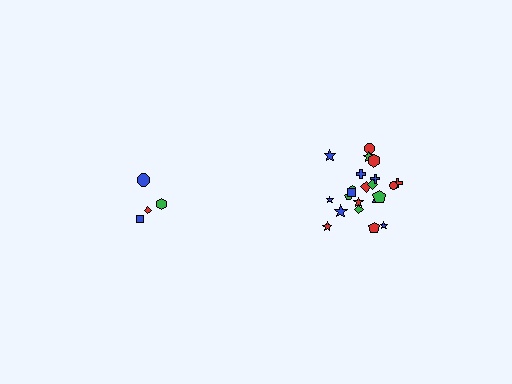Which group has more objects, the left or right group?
The right group.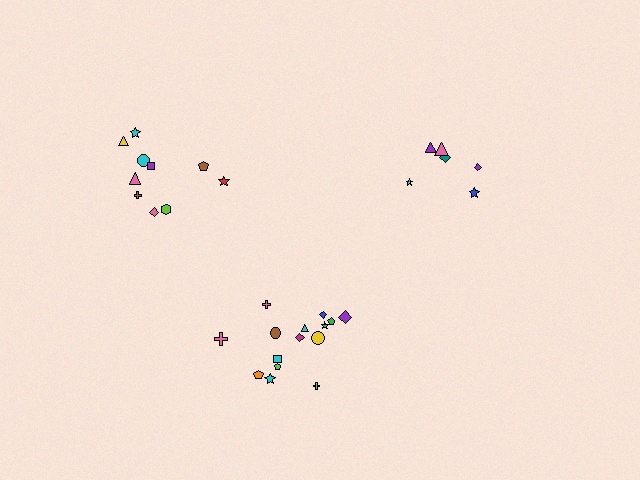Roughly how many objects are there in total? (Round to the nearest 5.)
Roughly 30 objects in total.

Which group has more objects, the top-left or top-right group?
The top-left group.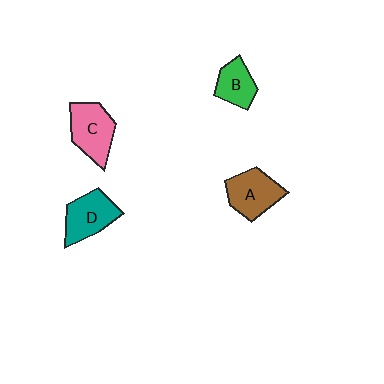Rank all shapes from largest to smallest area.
From largest to smallest: C (pink), A (brown), D (teal), B (green).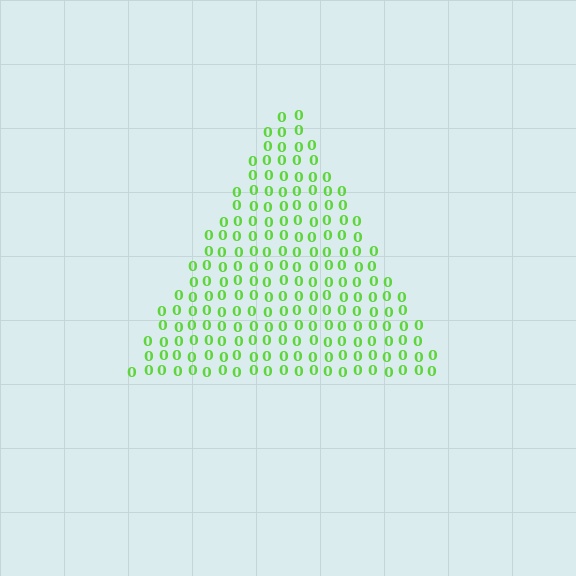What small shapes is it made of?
It is made of small digit 0's.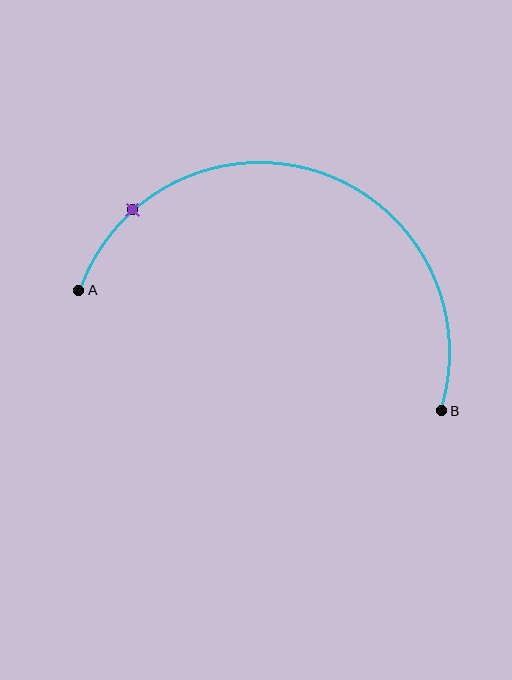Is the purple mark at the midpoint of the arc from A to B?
No. The purple mark lies on the arc but is closer to endpoint A. The arc midpoint would be at the point on the curve equidistant along the arc from both A and B.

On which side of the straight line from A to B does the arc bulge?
The arc bulges above the straight line connecting A and B.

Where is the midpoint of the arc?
The arc midpoint is the point on the curve farthest from the straight line joining A and B. It sits above that line.